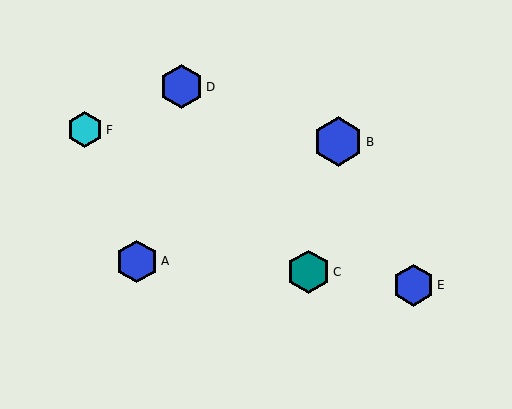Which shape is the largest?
The blue hexagon (labeled B) is the largest.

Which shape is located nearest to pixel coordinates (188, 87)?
The blue hexagon (labeled D) at (181, 87) is nearest to that location.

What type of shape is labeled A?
Shape A is a blue hexagon.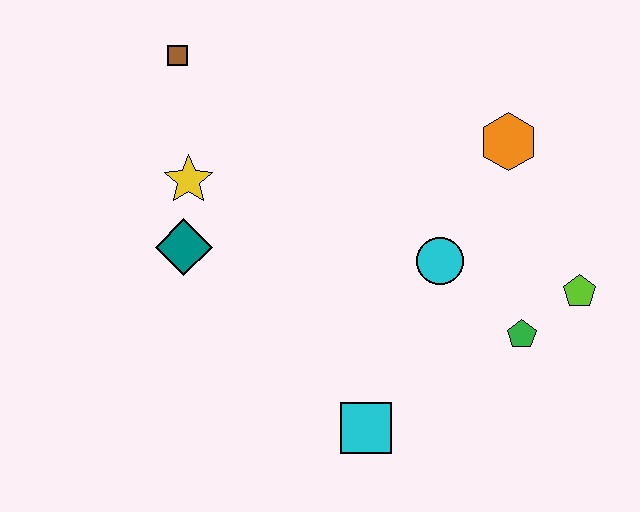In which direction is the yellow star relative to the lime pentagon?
The yellow star is to the left of the lime pentagon.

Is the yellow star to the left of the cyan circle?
Yes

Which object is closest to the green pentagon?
The lime pentagon is closest to the green pentagon.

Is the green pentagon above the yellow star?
No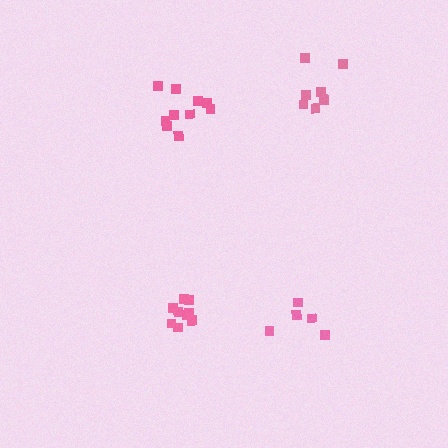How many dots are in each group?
Group 1: 10 dots, Group 2: 5 dots, Group 3: 8 dots, Group 4: 10 dots (33 total).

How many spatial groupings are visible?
There are 4 spatial groupings.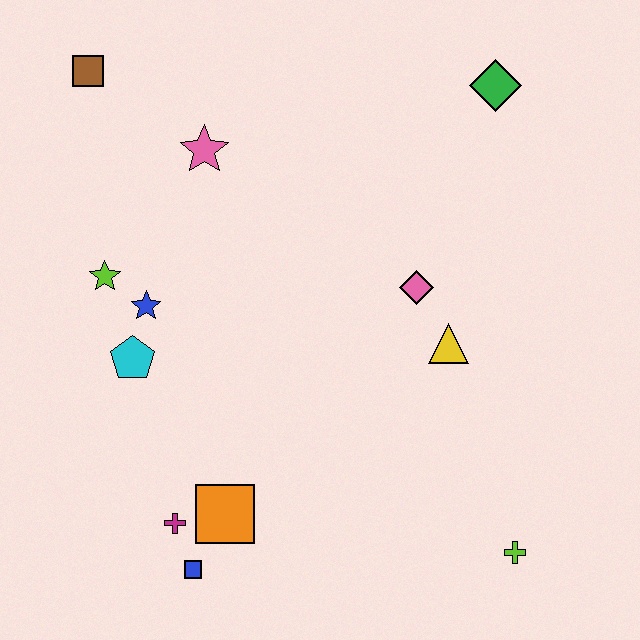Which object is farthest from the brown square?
The lime cross is farthest from the brown square.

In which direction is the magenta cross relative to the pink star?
The magenta cross is below the pink star.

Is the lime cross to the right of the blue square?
Yes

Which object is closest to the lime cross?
The yellow triangle is closest to the lime cross.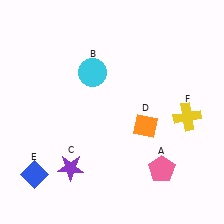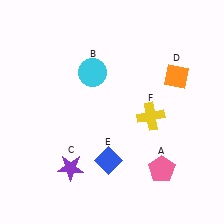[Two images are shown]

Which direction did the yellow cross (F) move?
The yellow cross (F) moved left.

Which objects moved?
The objects that moved are: the orange diamond (D), the blue diamond (E), the yellow cross (F).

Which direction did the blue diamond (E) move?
The blue diamond (E) moved right.